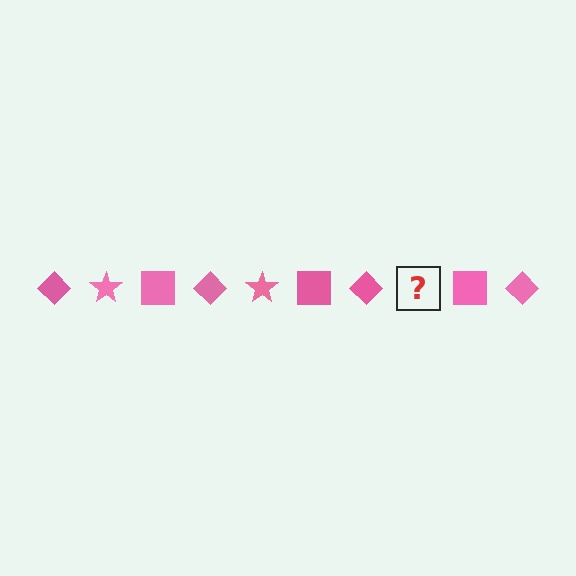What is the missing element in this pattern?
The missing element is a pink star.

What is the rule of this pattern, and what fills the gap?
The rule is that the pattern cycles through diamond, star, square shapes in pink. The gap should be filled with a pink star.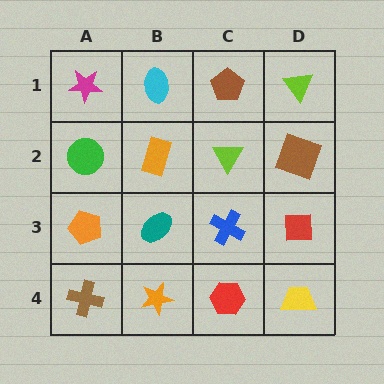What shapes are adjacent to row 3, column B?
An orange rectangle (row 2, column B), an orange star (row 4, column B), an orange pentagon (row 3, column A), a blue cross (row 3, column C).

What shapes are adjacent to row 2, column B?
A cyan ellipse (row 1, column B), a teal ellipse (row 3, column B), a green circle (row 2, column A), a lime triangle (row 2, column C).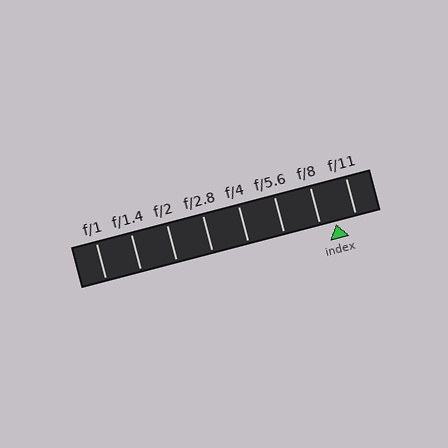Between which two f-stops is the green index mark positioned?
The index mark is between f/8 and f/11.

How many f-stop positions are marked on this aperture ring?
There are 8 f-stop positions marked.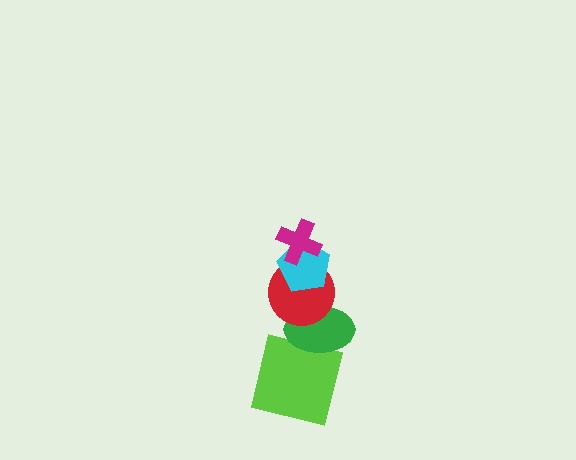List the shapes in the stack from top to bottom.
From top to bottom: the magenta cross, the cyan pentagon, the red circle, the green ellipse, the lime square.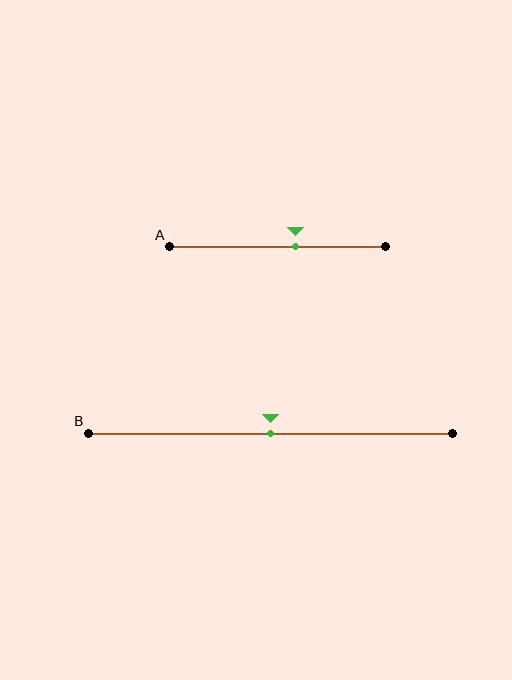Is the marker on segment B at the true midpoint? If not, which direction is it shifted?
Yes, the marker on segment B is at the true midpoint.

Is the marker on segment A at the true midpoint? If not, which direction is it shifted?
No, the marker on segment A is shifted to the right by about 8% of the segment length.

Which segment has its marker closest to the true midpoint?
Segment B has its marker closest to the true midpoint.